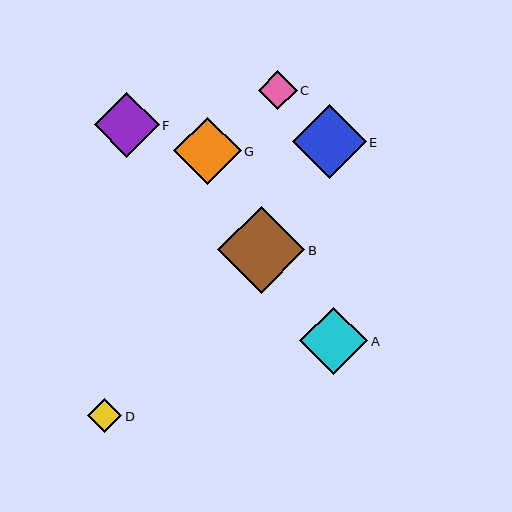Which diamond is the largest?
Diamond B is the largest with a size of approximately 87 pixels.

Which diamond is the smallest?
Diamond D is the smallest with a size of approximately 34 pixels.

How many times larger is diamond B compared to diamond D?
Diamond B is approximately 2.5 times the size of diamond D.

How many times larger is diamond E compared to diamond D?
Diamond E is approximately 2.2 times the size of diamond D.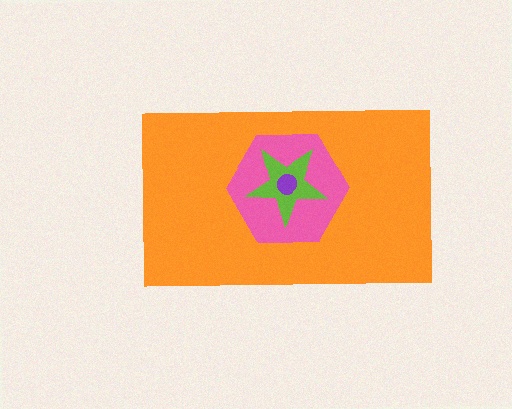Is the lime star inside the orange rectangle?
Yes.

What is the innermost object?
The purple circle.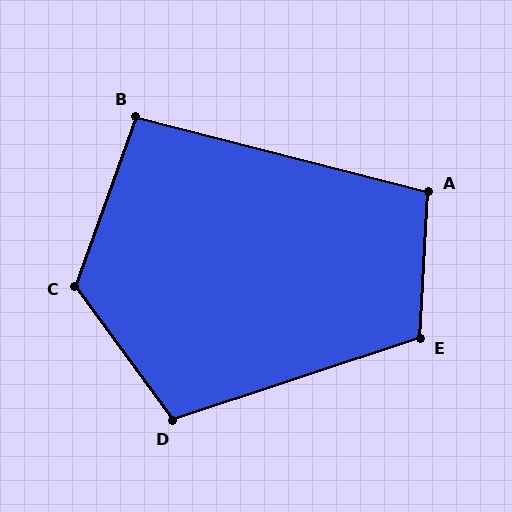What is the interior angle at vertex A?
Approximately 101 degrees (obtuse).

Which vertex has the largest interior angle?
C, at approximately 124 degrees.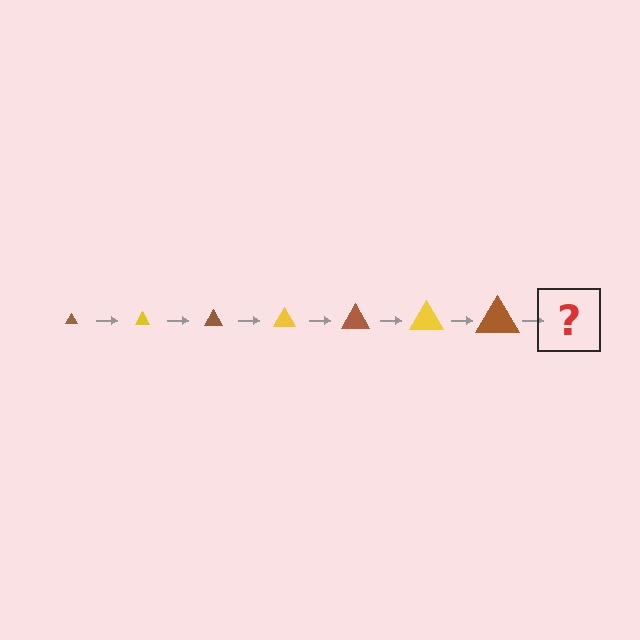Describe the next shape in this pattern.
It should be a yellow triangle, larger than the previous one.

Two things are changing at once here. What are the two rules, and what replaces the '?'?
The two rules are that the triangle grows larger each step and the color cycles through brown and yellow. The '?' should be a yellow triangle, larger than the previous one.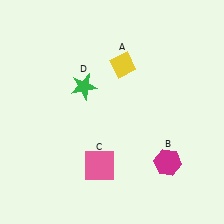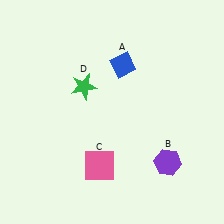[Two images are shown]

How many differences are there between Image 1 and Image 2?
There are 2 differences between the two images.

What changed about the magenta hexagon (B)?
In Image 1, B is magenta. In Image 2, it changed to purple.